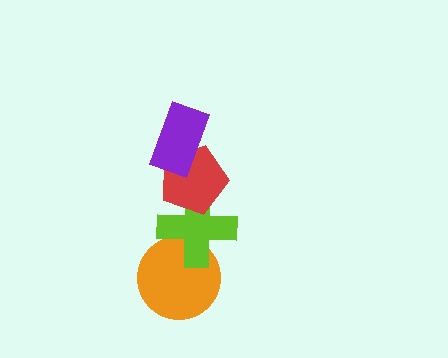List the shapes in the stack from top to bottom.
From top to bottom: the purple rectangle, the red pentagon, the lime cross, the orange circle.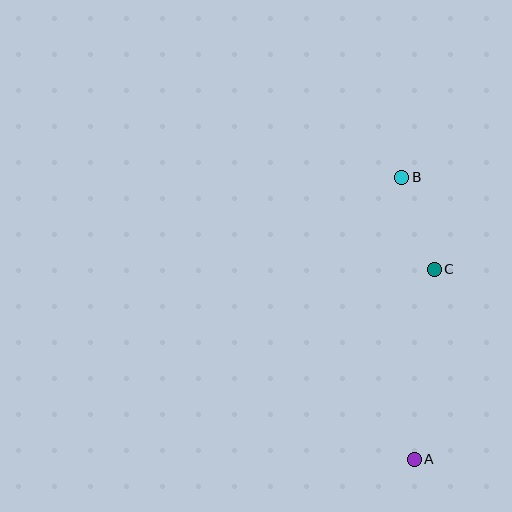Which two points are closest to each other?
Points B and C are closest to each other.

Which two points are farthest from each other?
Points A and B are farthest from each other.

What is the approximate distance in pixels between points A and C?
The distance between A and C is approximately 191 pixels.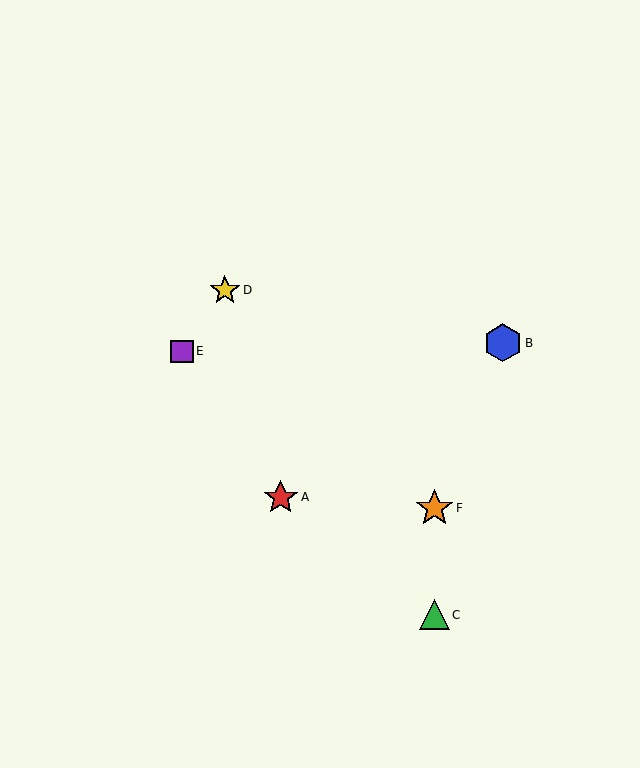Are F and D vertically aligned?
No, F is at x≈434 and D is at x≈225.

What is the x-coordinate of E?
Object E is at x≈182.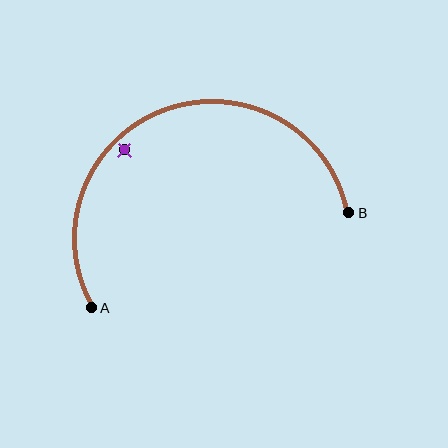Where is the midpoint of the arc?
The arc midpoint is the point on the curve farthest from the straight line joining A and B. It sits above that line.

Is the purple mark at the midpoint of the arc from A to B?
No — the purple mark does not lie on the arc at all. It sits slightly inside the curve.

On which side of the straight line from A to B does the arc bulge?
The arc bulges above the straight line connecting A and B.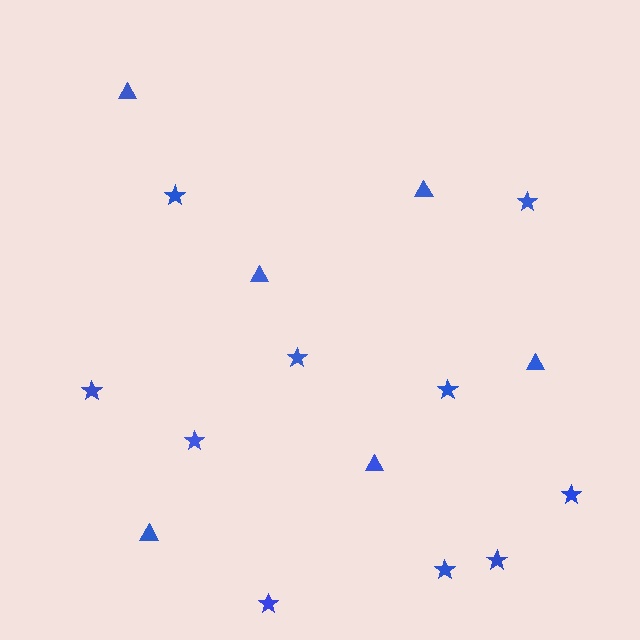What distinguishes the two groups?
There are 2 groups: one group of stars (10) and one group of triangles (6).